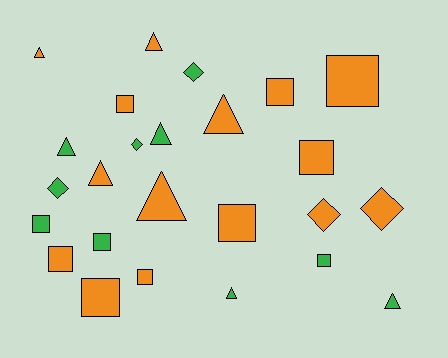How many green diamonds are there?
There are 3 green diamonds.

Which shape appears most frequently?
Square, with 11 objects.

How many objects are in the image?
There are 25 objects.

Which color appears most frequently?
Orange, with 15 objects.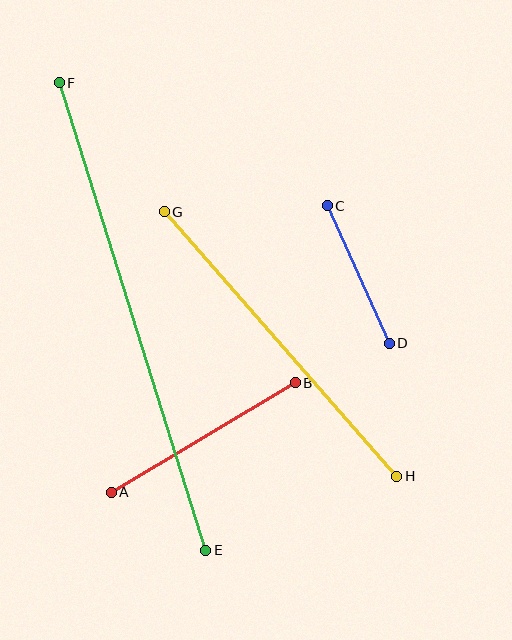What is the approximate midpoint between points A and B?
The midpoint is at approximately (203, 438) pixels.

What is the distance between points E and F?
The distance is approximately 490 pixels.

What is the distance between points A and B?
The distance is approximately 214 pixels.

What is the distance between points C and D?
The distance is approximately 151 pixels.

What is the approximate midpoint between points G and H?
The midpoint is at approximately (281, 344) pixels.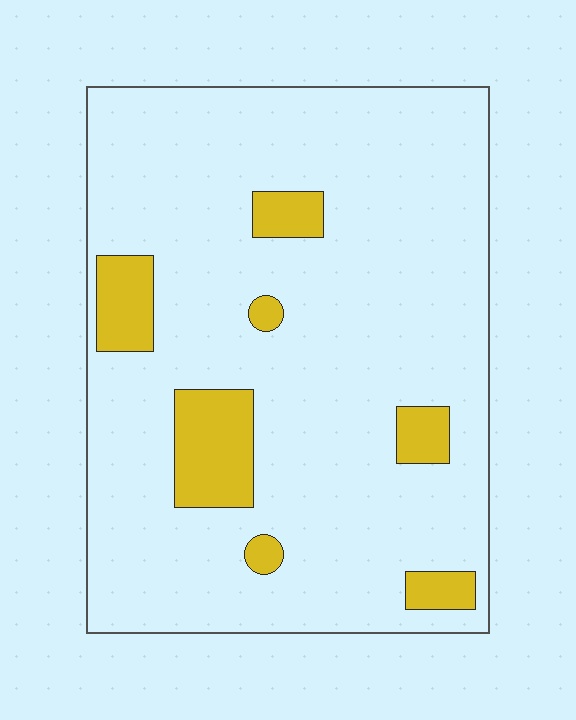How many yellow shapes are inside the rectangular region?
7.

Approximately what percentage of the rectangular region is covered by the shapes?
Approximately 10%.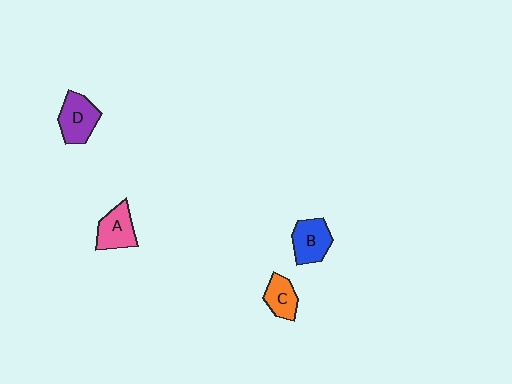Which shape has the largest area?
Shape D (purple).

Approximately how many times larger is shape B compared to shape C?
Approximately 1.3 times.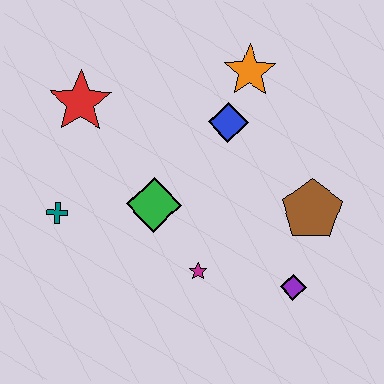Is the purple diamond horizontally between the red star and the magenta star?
No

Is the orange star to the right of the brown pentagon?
No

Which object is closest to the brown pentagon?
The purple diamond is closest to the brown pentagon.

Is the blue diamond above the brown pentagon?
Yes